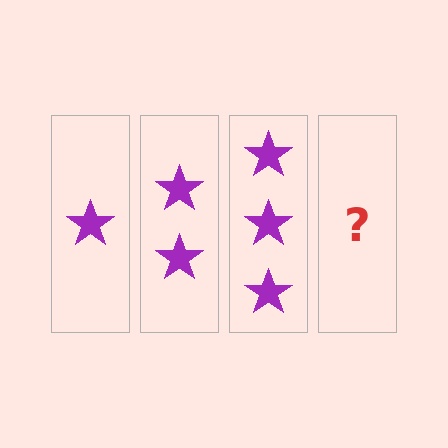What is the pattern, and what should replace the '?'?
The pattern is that each step adds one more star. The '?' should be 4 stars.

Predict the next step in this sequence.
The next step is 4 stars.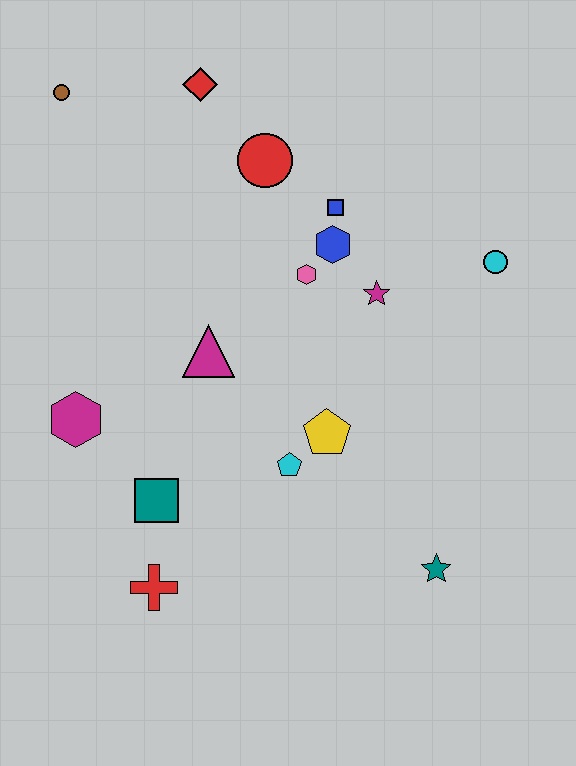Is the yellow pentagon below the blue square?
Yes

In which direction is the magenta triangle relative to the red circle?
The magenta triangle is below the red circle.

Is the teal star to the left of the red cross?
No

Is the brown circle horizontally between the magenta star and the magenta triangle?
No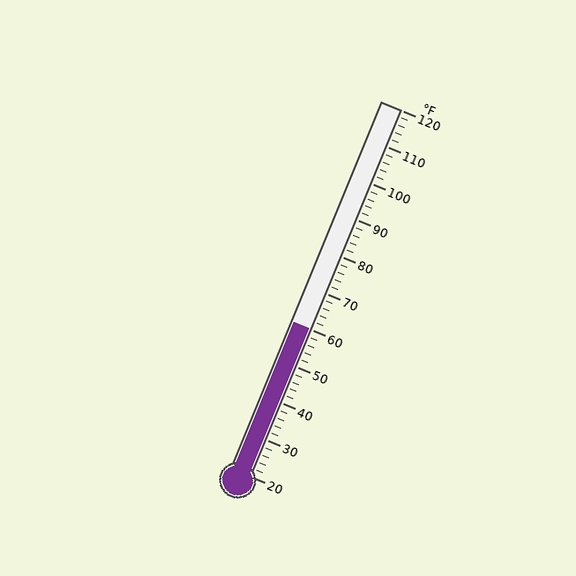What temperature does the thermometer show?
The thermometer shows approximately 60°F.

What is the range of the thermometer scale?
The thermometer scale ranges from 20°F to 120°F.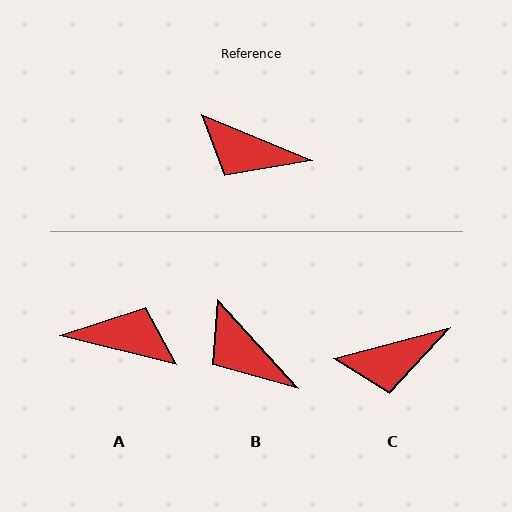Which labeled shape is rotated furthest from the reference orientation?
A, about 172 degrees away.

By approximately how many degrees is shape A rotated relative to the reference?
Approximately 172 degrees clockwise.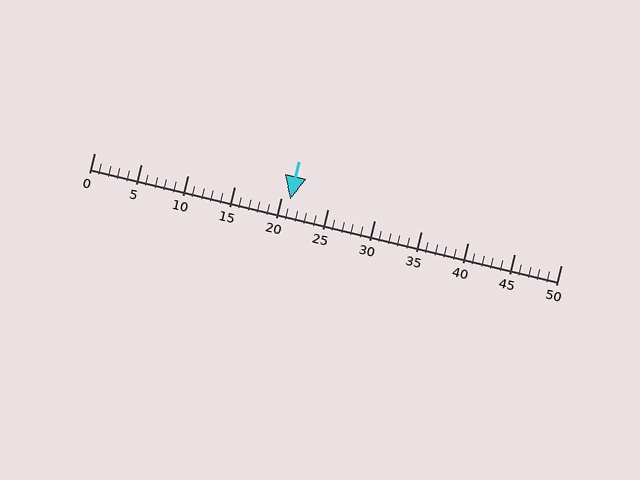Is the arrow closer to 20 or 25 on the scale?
The arrow is closer to 20.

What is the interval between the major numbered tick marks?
The major tick marks are spaced 5 units apart.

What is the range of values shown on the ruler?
The ruler shows values from 0 to 50.